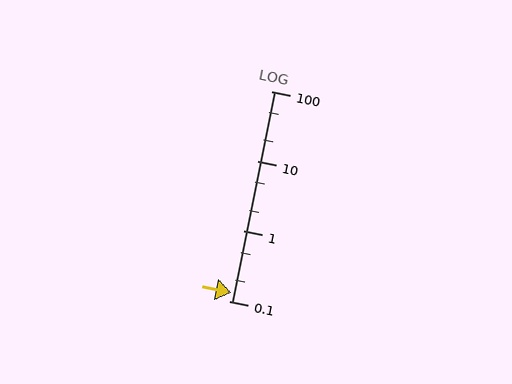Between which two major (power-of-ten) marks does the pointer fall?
The pointer is between 0.1 and 1.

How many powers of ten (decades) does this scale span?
The scale spans 3 decades, from 0.1 to 100.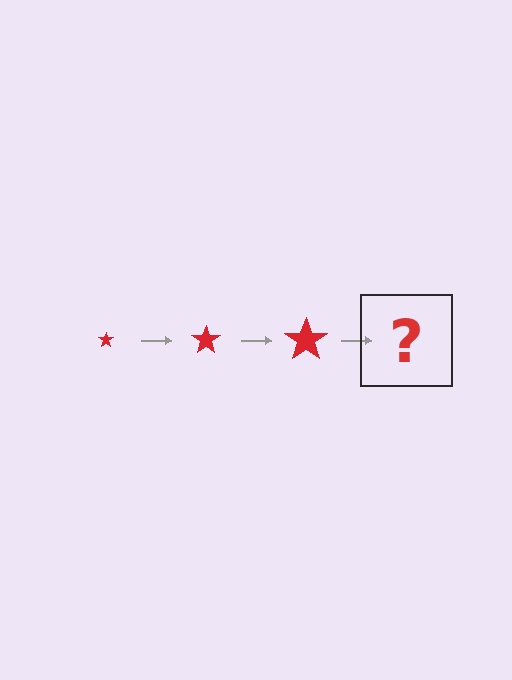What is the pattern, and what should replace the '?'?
The pattern is that the star gets progressively larger each step. The '?' should be a red star, larger than the previous one.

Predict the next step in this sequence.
The next step is a red star, larger than the previous one.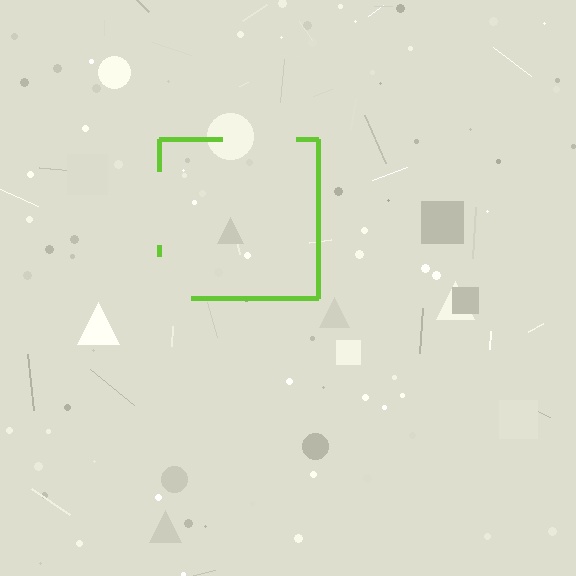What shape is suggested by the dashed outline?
The dashed outline suggests a square.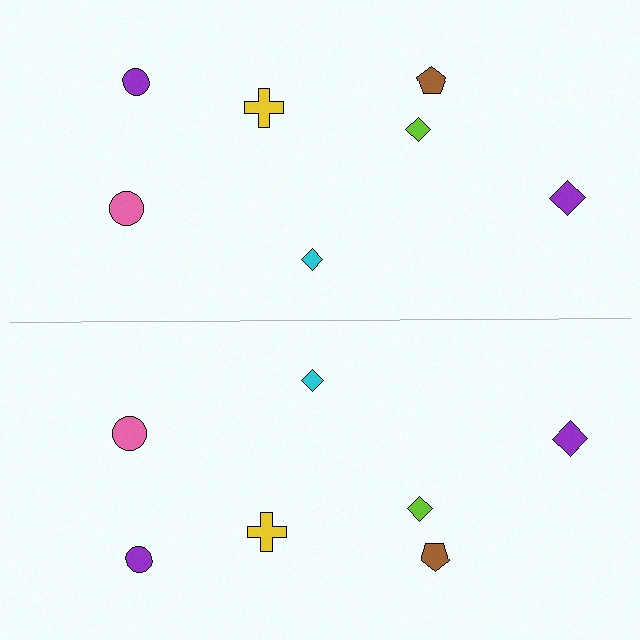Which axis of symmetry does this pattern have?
The pattern has a horizontal axis of symmetry running through the center of the image.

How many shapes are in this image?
There are 14 shapes in this image.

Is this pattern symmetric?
Yes, this pattern has bilateral (reflection) symmetry.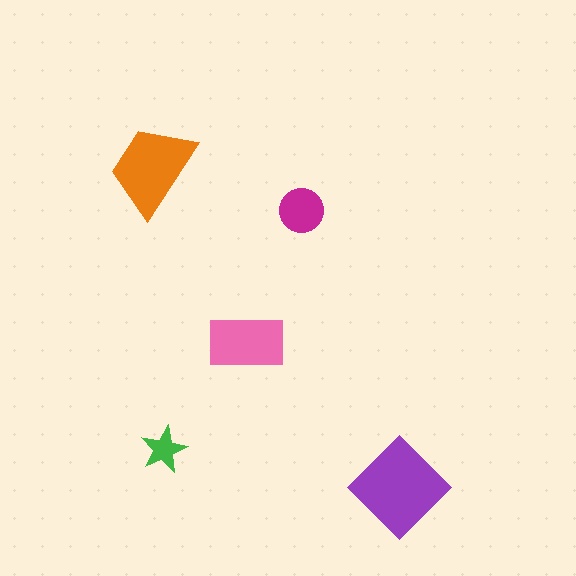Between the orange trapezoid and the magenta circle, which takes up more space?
The orange trapezoid.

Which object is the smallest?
The green star.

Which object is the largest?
The purple diamond.